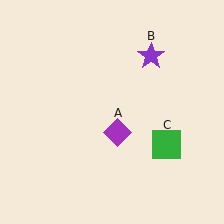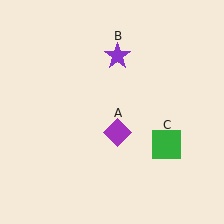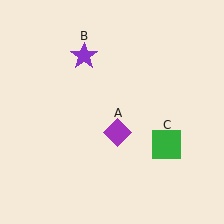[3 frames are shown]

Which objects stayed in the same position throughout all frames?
Purple diamond (object A) and green square (object C) remained stationary.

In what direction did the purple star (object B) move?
The purple star (object B) moved left.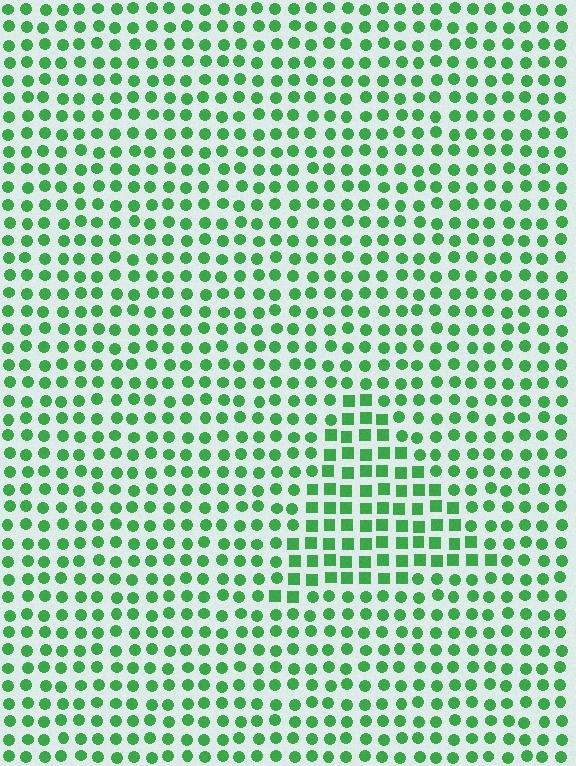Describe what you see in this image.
The image is filled with small green elements arranged in a uniform grid. A triangle-shaped region contains squares, while the surrounding area contains circles. The boundary is defined purely by the change in element shape.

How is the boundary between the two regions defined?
The boundary is defined by a change in element shape: squares inside vs. circles outside. All elements share the same color and spacing.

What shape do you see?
I see a triangle.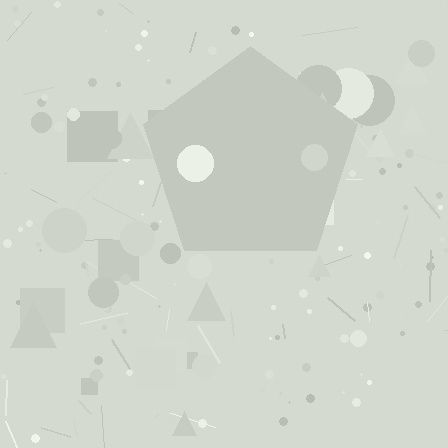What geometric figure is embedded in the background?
A pentagon is embedded in the background.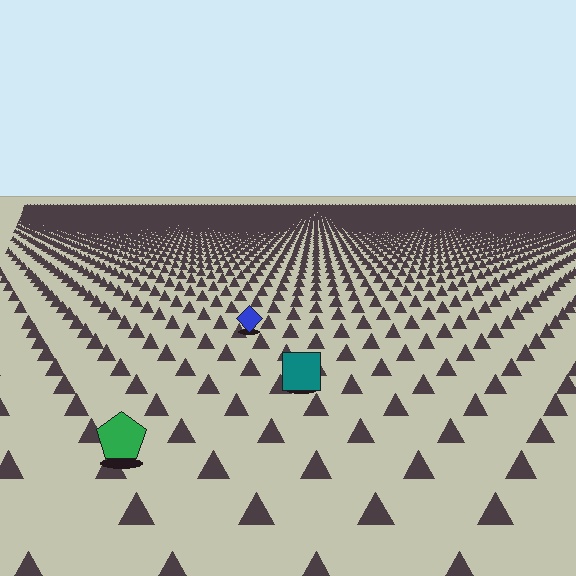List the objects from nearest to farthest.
From nearest to farthest: the green pentagon, the teal square, the blue diamond.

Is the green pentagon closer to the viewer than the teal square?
Yes. The green pentagon is closer — you can tell from the texture gradient: the ground texture is coarser near it.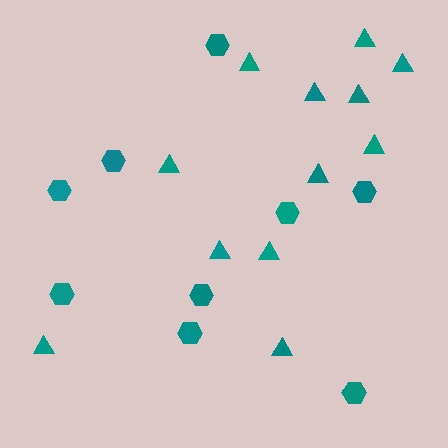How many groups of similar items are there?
There are 2 groups: one group of triangles (12) and one group of hexagons (9).